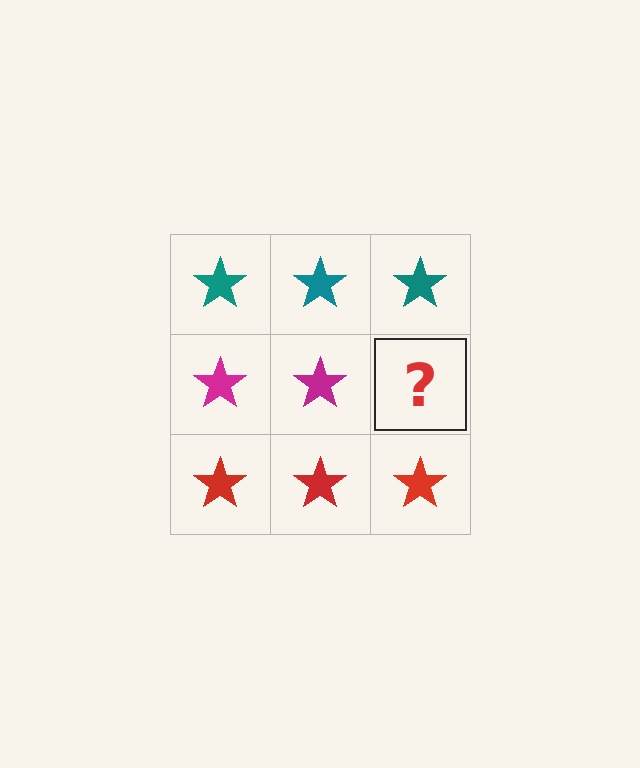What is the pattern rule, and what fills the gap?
The rule is that each row has a consistent color. The gap should be filled with a magenta star.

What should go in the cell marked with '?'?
The missing cell should contain a magenta star.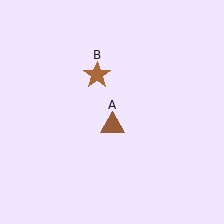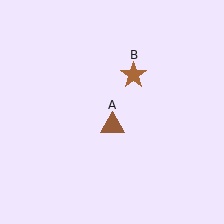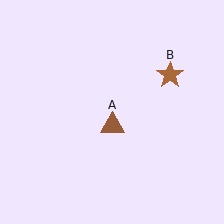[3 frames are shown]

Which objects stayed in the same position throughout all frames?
Brown triangle (object A) remained stationary.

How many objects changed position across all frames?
1 object changed position: brown star (object B).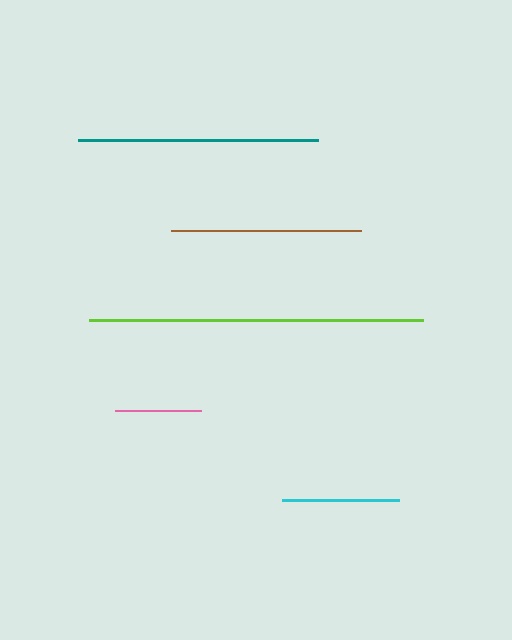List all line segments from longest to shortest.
From longest to shortest: lime, teal, brown, cyan, pink.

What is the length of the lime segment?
The lime segment is approximately 334 pixels long.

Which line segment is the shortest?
The pink line is the shortest at approximately 86 pixels.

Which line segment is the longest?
The lime line is the longest at approximately 334 pixels.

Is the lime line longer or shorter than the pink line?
The lime line is longer than the pink line.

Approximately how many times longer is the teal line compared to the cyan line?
The teal line is approximately 2.0 times the length of the cyan line.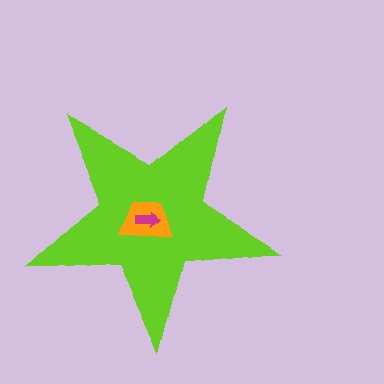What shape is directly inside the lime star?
The orange trapezoid.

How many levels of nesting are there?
3.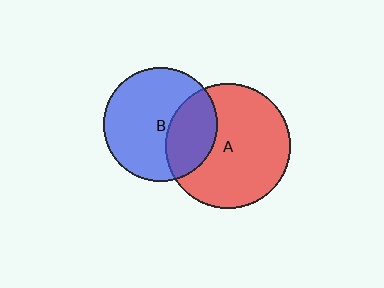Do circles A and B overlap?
Yes.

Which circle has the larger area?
Circle A (red).